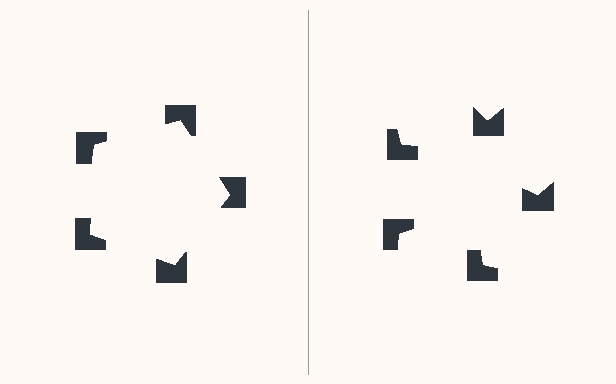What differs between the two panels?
The notched squares are positioned identically on both sides; only the wedge orientations differ. On the left they align to a pentagon; on the right they are misaligned.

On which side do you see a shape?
An illusory pentagon appears on the left side. On the right side the wedge cuts are rotated, so no coherent shape forms.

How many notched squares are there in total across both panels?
10 — 5 on each side.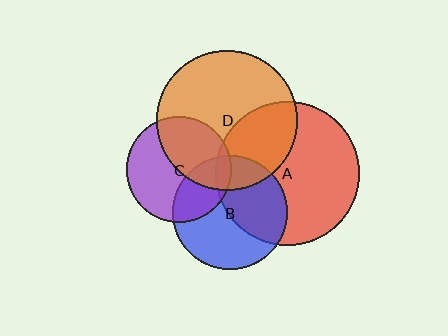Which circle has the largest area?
Circle A (red).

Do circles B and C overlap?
Yes.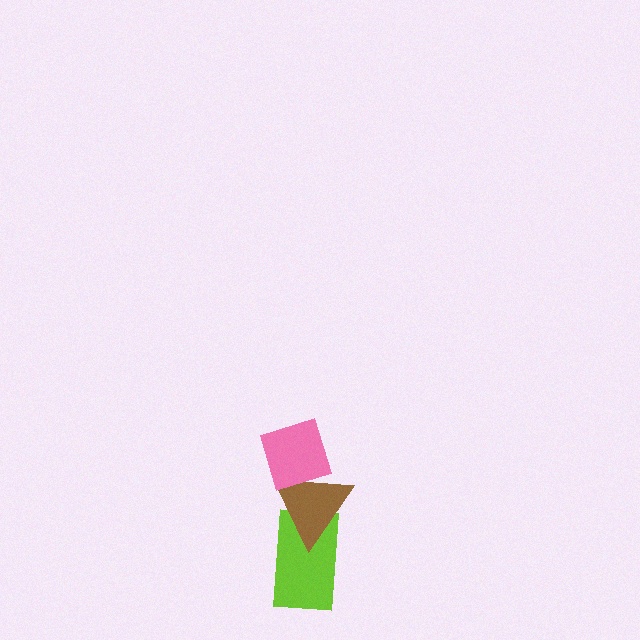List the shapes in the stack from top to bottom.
From top to bottom: the pink diamond, the brown triangle, the lime rectangle.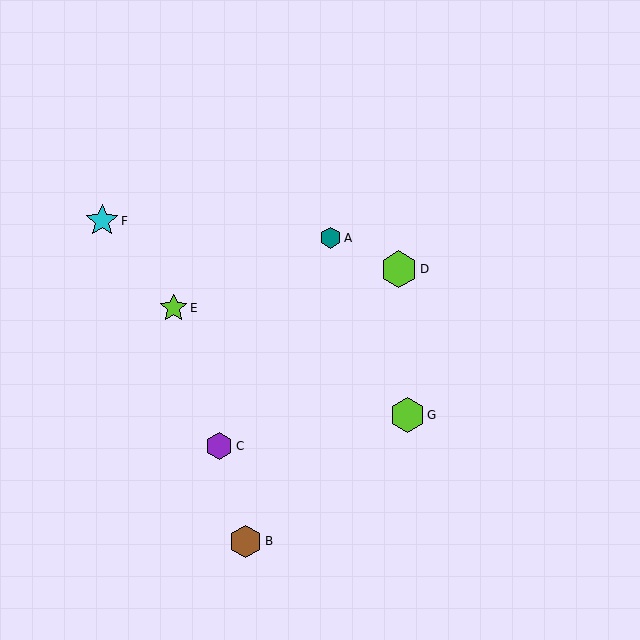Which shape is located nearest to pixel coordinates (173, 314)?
The lime star (labeled E) at (173, 308) is nearest to that location.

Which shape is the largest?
The lime hexagon (labeled D) is the largest.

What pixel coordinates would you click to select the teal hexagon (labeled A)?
Click at (331, 238) to select the teal hexagon A.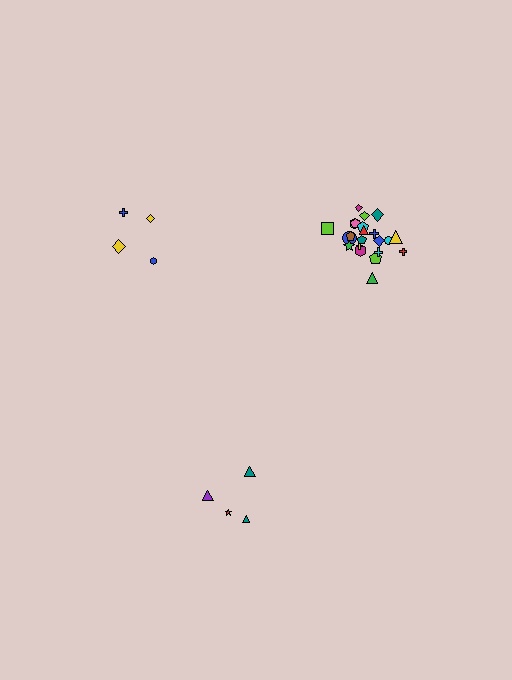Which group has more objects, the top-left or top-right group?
The top-right group.